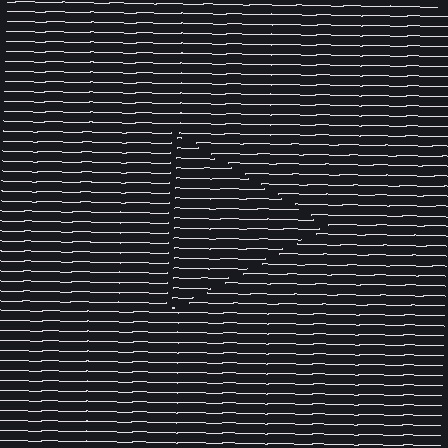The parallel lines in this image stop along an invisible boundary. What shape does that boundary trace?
An illusory triangle. The interior of the shape contains the same grating, shifted by half a period — the contour is defined by the phase discontinuity where line-ends from the inner and outer gratings abut.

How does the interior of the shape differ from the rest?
The interior of the shape contains the same grating, shifted by half a period — the contour is defined by the phase discontinuity where line-ends from the inner and outer gratings abut.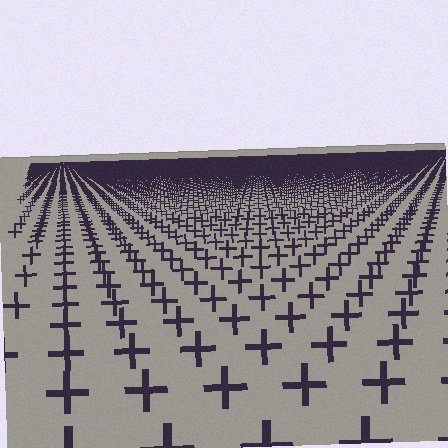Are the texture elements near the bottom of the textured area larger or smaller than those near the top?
Larger. Near the bottom, elements are closer to the viewer and appear at a bigger on-screen size.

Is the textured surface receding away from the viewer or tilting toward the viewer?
The surface is receding away from the viewer. Texture elements get smaller and denser toward the top.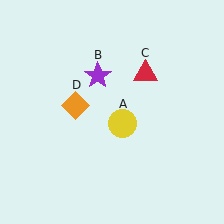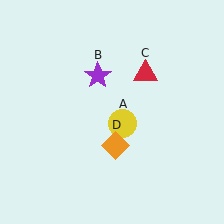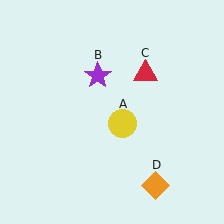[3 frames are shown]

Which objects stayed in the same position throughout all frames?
Yellow circle (object A) and purple star (object B) and red triangle (object C) remained stationary.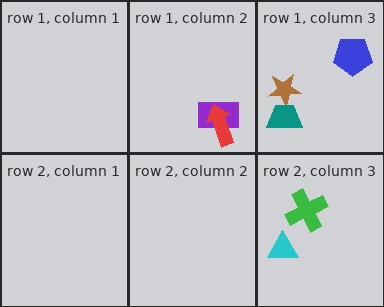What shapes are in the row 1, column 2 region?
The purple rectangle, the red arrow.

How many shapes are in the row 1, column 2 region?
2.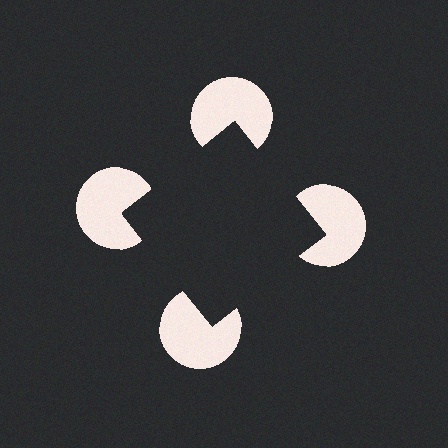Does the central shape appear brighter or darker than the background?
It typically appears slightly darker than the background, even though no actual brightness change is drawn.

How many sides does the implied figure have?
4 sides.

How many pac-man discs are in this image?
There are 4 — one at each vertex of the illusory square.